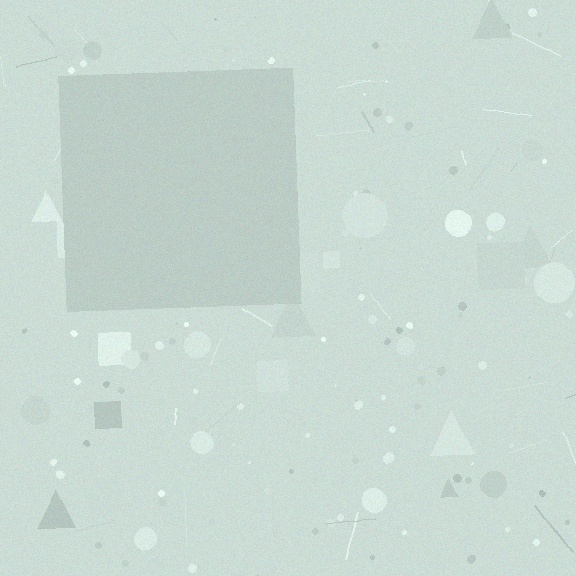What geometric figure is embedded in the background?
A square is embedded in the background.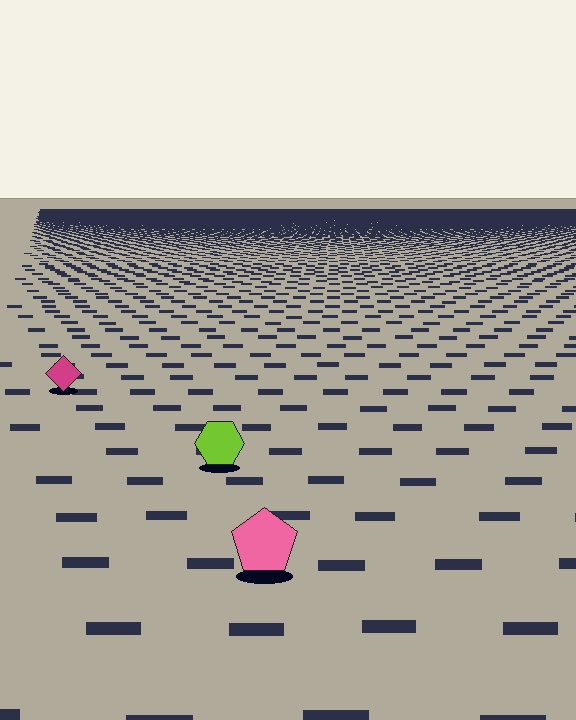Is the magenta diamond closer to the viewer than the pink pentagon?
No. The pink pentagon is closer — you can tell from the texture gradient: the ground texture is coarser near it.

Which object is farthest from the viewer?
The magenta diamond is farthest from the viewer. It appears smaller and the ground texture around it is denser.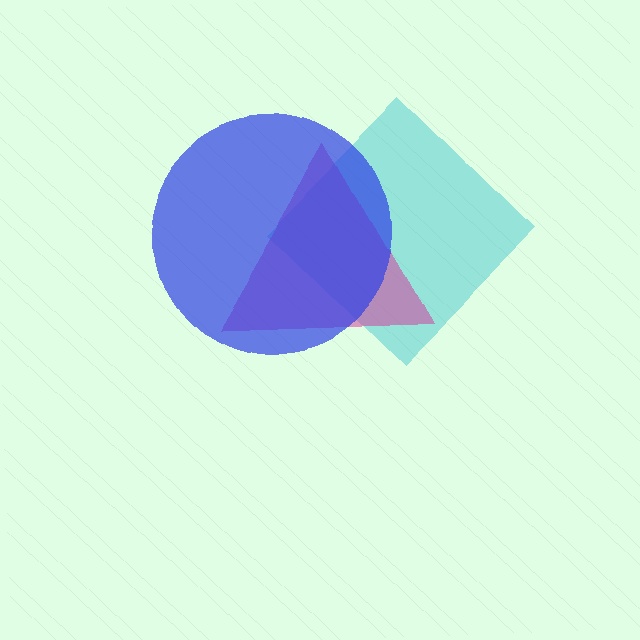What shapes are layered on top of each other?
The layered shapes are: a cyan diamond, a magenta triangle, a blue circle.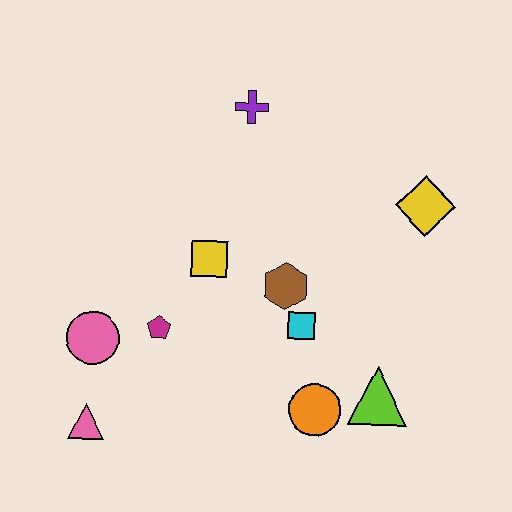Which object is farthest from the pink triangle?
The yellow diamond is farthest from the pink triangle.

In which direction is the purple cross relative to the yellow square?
The purple cross is above the yellow square.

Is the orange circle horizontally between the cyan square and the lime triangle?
Yes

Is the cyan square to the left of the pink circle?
No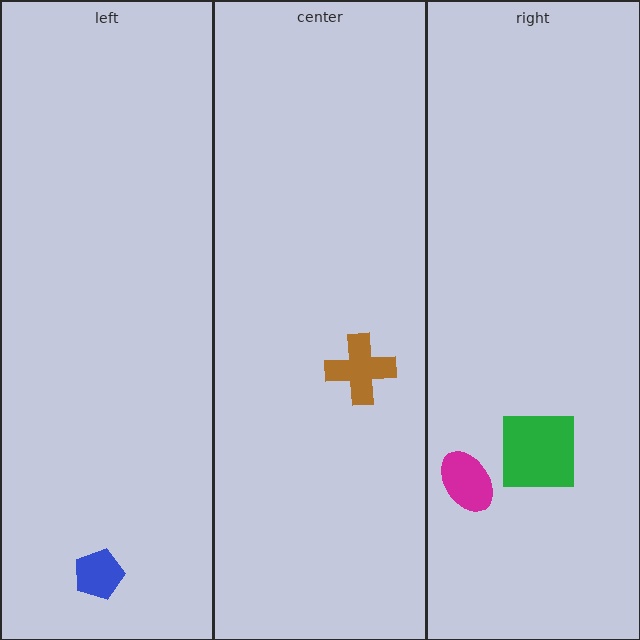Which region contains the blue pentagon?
The left region.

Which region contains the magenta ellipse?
The right region.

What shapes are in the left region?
The blue pentagon.